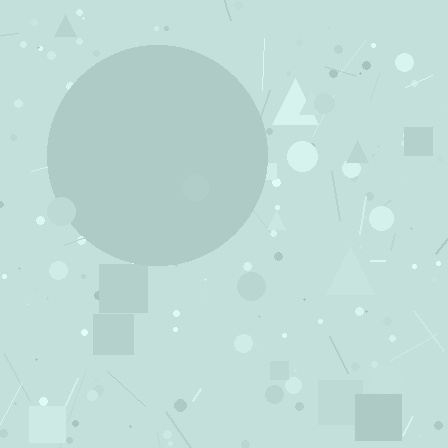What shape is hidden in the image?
A circle is hidden in the image.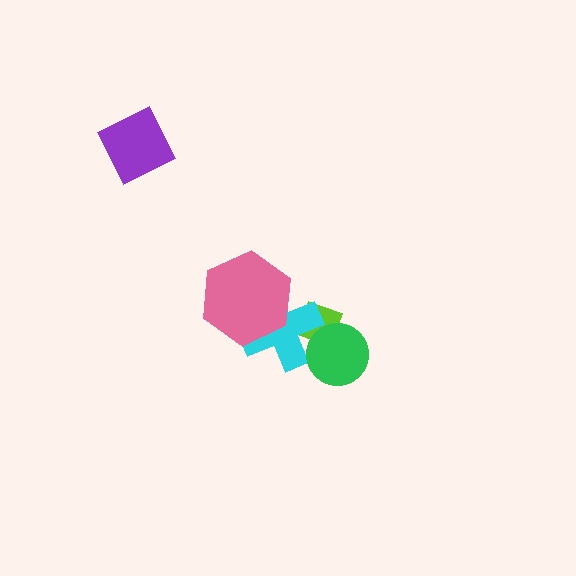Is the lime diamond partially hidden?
Yes, it is partially covered by another shape.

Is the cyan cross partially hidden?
Yes, it is partially covered by another shape.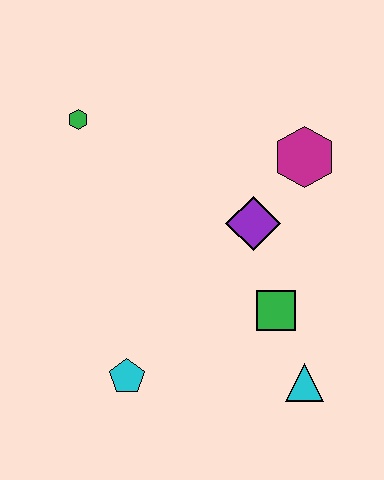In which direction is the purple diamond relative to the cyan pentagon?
The purple diamond is above the cyan pentagon.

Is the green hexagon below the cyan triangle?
No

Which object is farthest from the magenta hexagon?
The cyan pentagon is farthest from the magenta hexagon.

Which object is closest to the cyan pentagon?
The green square is closest to the cyan pentagon.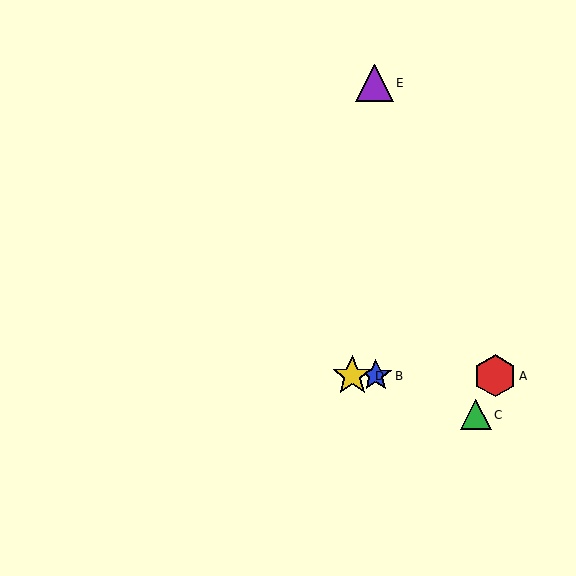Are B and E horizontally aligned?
No, B is at y≈376 and E is at y≈83.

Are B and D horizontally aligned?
Yes, both are at y≈376.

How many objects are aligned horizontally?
3 objects (A, B, D) are aligned horizontally.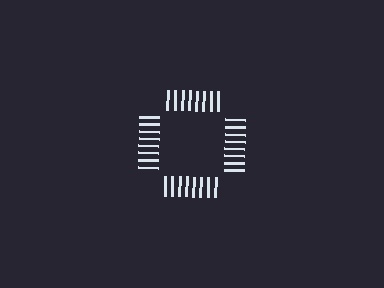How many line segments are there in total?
32 — 8 along each of the 4 edges.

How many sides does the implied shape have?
4 sides — the line-ends trace a square.